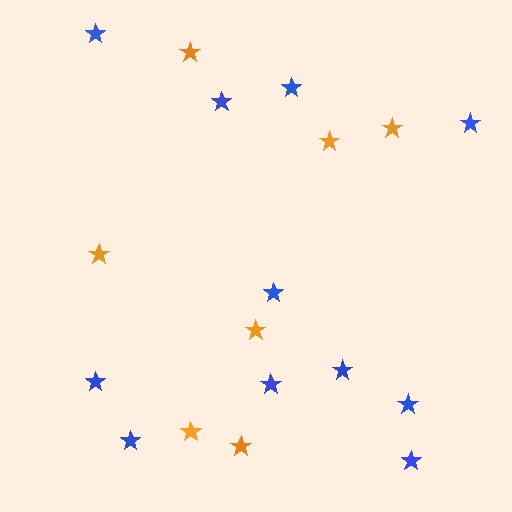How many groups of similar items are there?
There are 2 groups: one group of orange stars (7) and one group of blue stars (11).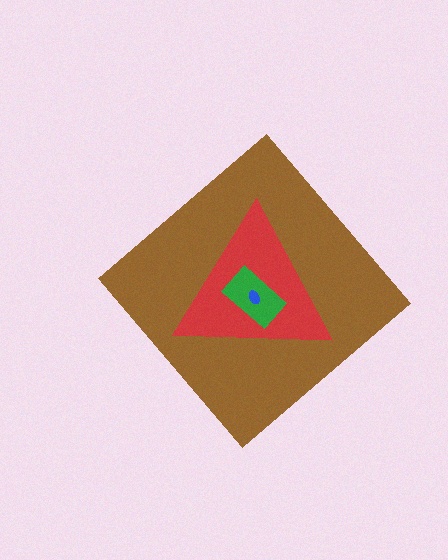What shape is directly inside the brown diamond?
The red triangle.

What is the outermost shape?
The brown diamond.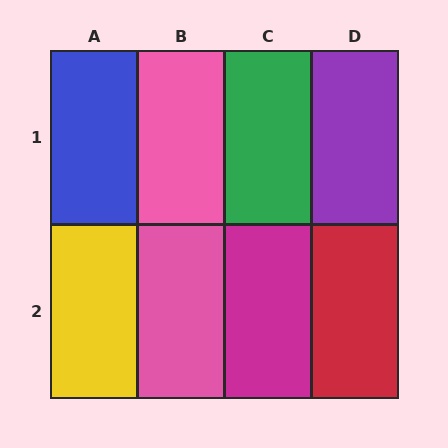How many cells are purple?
1 cell is purple.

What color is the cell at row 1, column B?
Pink.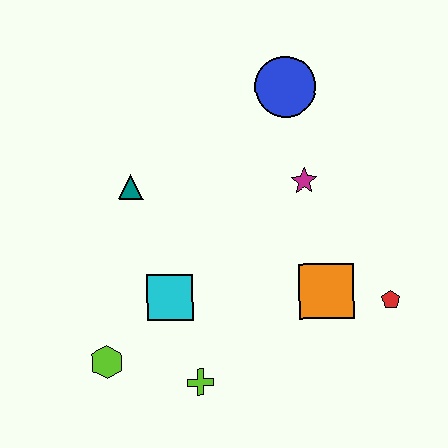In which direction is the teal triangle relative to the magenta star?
The teal triangle is to the left of the magenta star.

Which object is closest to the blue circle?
The magenta star is closest to the blue circle.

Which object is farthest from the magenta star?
The lime hexagon is farthest from the magenta star.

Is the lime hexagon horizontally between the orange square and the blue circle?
No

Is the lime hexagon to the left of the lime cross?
Yes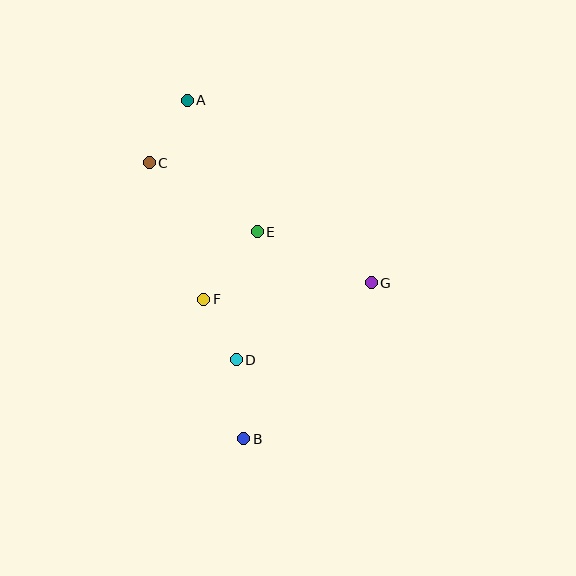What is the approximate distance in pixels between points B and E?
The distance between B and E is approximately 207 pixels.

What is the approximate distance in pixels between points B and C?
The distance between B and C is approximately 292 pixels.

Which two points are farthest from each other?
Points A and B are farthest from each other.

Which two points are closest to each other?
Points D and F are closest to each other.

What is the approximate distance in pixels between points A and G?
The distance between A and G is approximately 259 pixels.